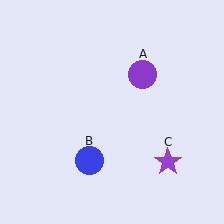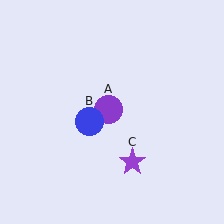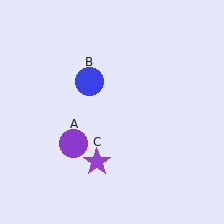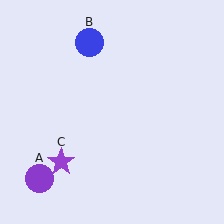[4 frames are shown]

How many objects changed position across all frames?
3 objects changed position: purple circle (object A), blue circle (object B), purple star (object C).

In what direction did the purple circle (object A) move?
The purple circle (object A) moved down and to the left.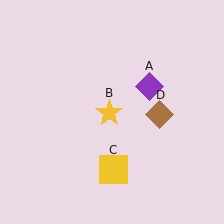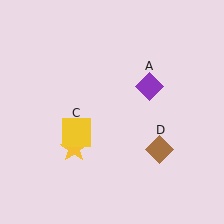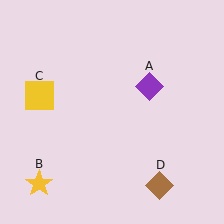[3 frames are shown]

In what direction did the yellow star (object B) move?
The yellow star (object B) moved down and to the left.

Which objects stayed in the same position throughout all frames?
Purple diamond (object A) remained stationary.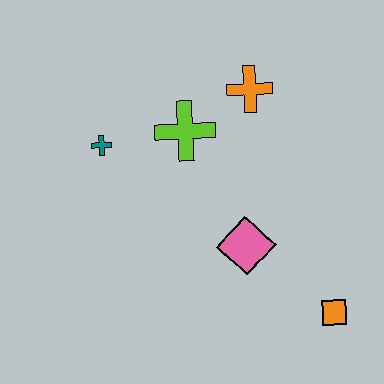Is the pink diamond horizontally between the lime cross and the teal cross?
No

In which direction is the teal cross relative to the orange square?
The teal cross is to the left of the orange square.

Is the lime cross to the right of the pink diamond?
No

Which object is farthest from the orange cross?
The orange square is farthest from the orange cross.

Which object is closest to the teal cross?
The lime cross is closest to the teal cross.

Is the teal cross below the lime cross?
Yes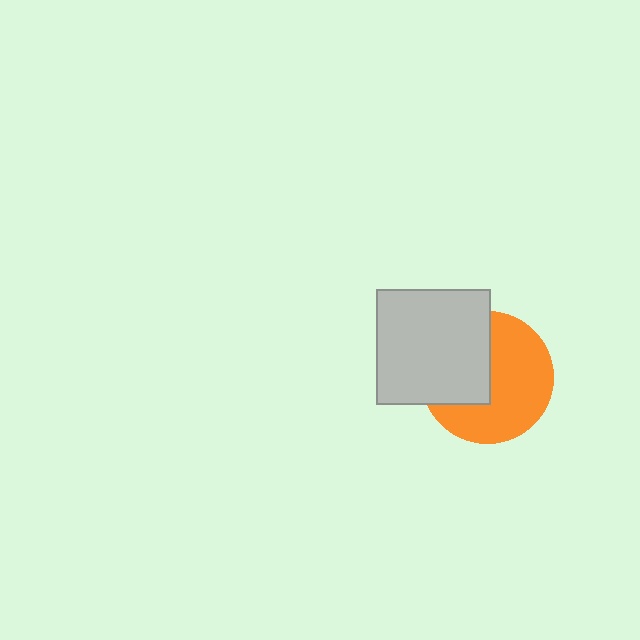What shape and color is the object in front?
The object in front is a light gray square.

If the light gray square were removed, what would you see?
You would see the complete orange circle.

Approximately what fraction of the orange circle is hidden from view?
Roughly 41% of the orange circle is hidden behind the light gray square.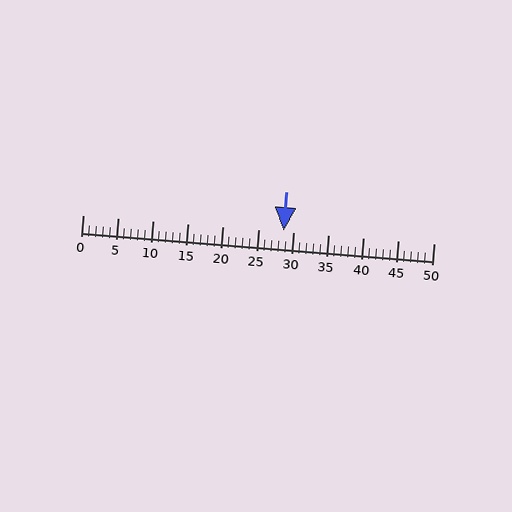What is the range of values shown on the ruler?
The ruler shows values from 0 to 50.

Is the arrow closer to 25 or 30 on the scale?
The arrow is closer to 30.